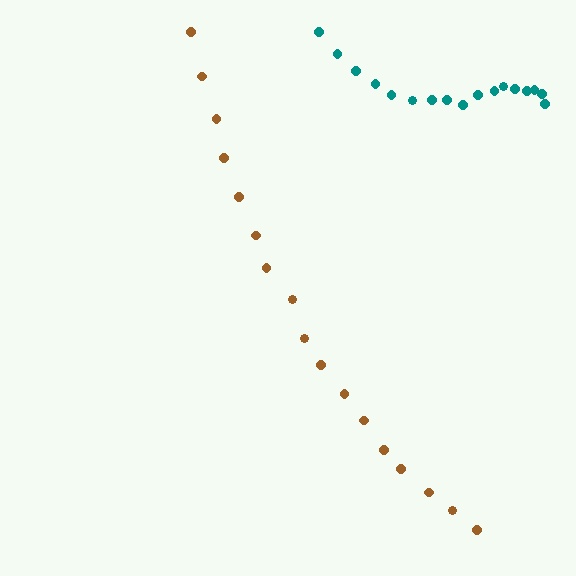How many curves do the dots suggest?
There are 2 distinct paths.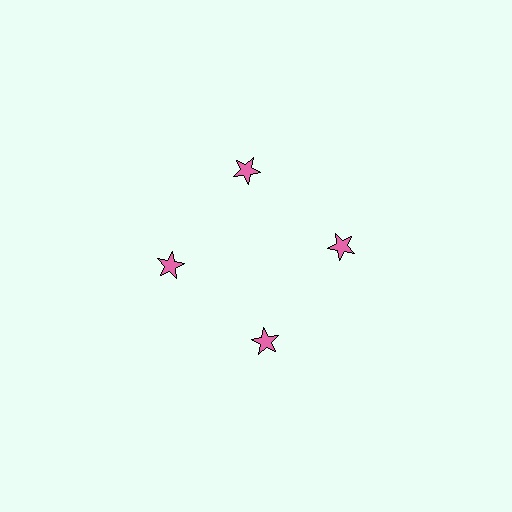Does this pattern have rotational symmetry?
Yes, this pattern has 4-fold rotational symmetry. It looks the same after rotating 90 degrees around the center.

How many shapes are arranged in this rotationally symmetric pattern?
There are 4 shapes, arranged in 4 groups of 1.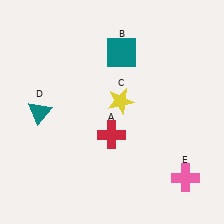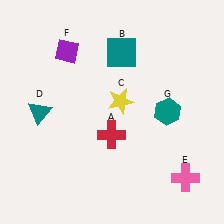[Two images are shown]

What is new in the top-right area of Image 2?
A teal hexagon (G) was added in the top-right area of Image 2.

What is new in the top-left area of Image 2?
A purple diamond (F) was added in the top-left area of Image 2.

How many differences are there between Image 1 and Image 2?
There are 2 differences between the two images.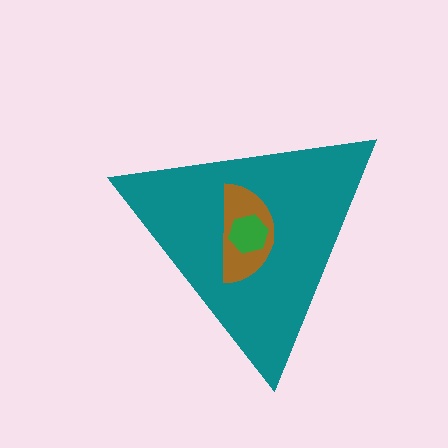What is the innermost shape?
The green hexagon.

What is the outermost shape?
The teal triangle.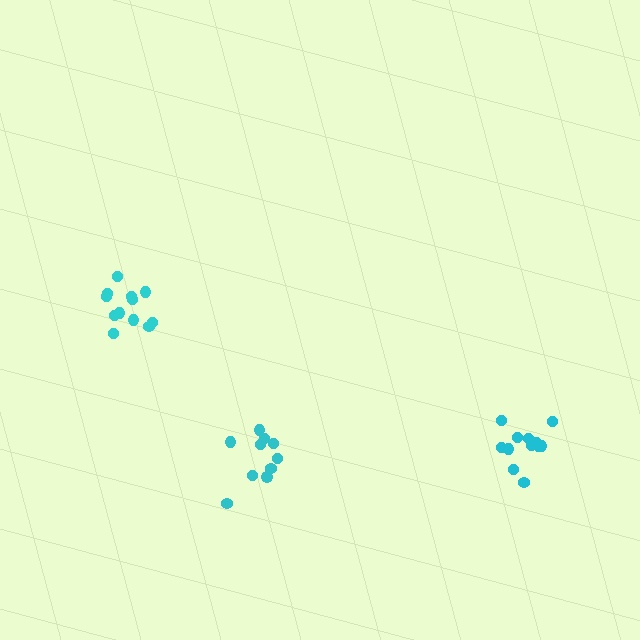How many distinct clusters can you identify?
There are 3 distinct clusters.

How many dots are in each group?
Group 1: 10 dots, Group 2: 12 dots, Group 3: 12 dots (34 total).